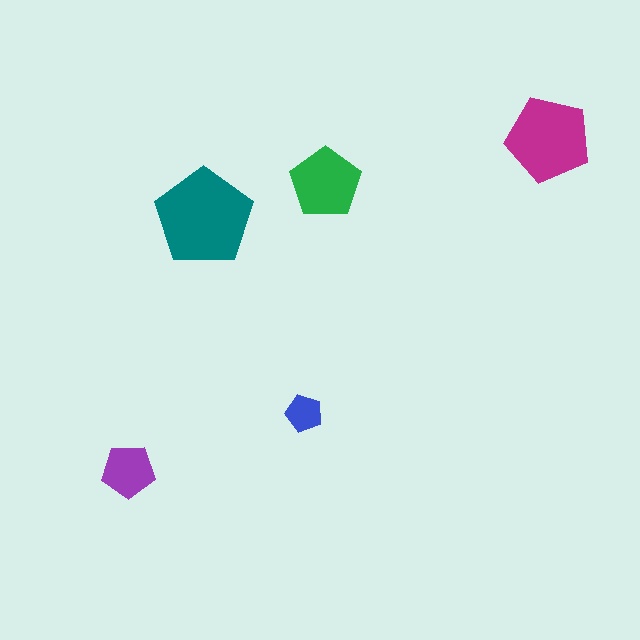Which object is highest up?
The magenta pentagon is topmost.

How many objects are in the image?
There are 5 objects in the image.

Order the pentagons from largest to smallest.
the teal one, the magenta one, the green one, the purple one, the blue one.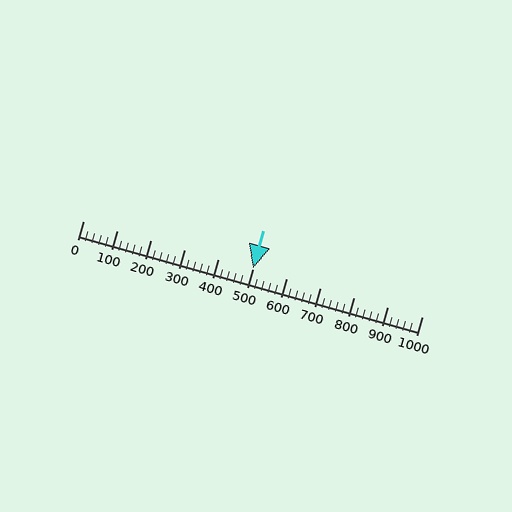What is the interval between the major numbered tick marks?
The major tick marks are spaced 100 units apart.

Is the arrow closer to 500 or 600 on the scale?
The arrow is closer to 500.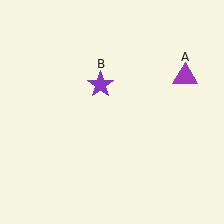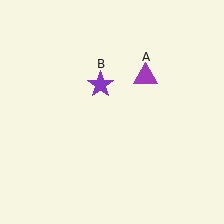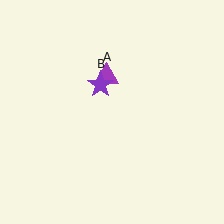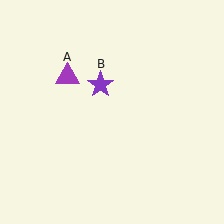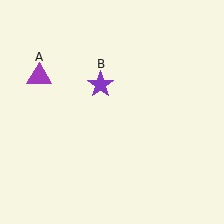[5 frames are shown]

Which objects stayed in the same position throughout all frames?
Purple star (object B) remained stationary.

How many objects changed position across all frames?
1 object changed position: purple triangle (object A).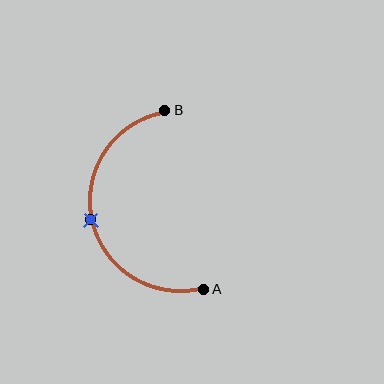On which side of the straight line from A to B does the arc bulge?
The arc bulges to the left of the straight line connecting A and B.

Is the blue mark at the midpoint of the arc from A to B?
Yes. The blue mark lies on the arc at equal arc-length from both A and B — it is the arc midpoint.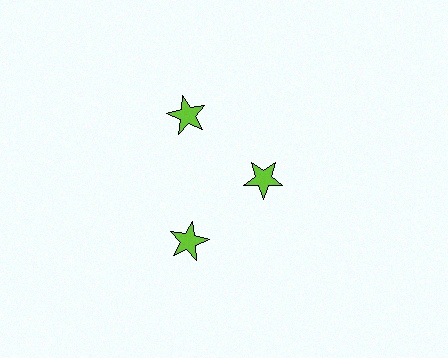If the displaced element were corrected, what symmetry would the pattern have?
It would have 3-fold rotational symmetry — the pattern would map onto itself every 120 degrees.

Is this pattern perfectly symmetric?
No. The 3 lime stars are arranged in a ring, but one element near the 3 o'clock position is pulled inward toward the center, breaking the 3-fold rotational symmetry.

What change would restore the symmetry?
The symmetry would be restored by moving it outward, back onto the ring so that all 3 stars sit at equal angles and equal distance from the center.